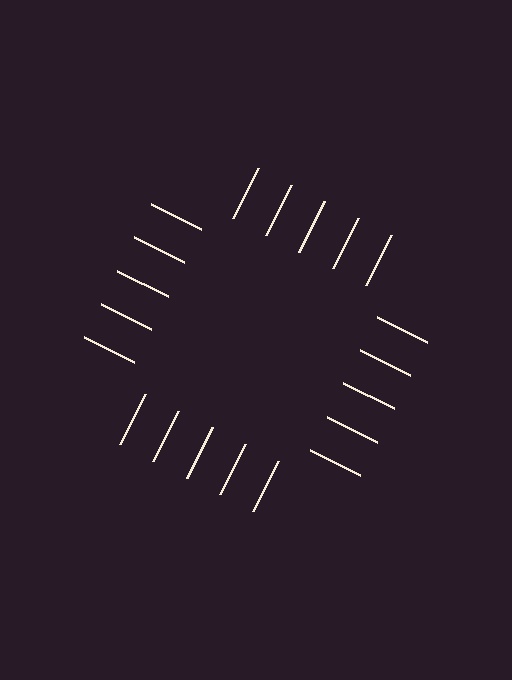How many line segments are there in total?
20 — 5 along each of the 4 edges.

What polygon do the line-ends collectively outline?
An illusory square — the line segments terminate on its edges but no continuous stroke is drawn.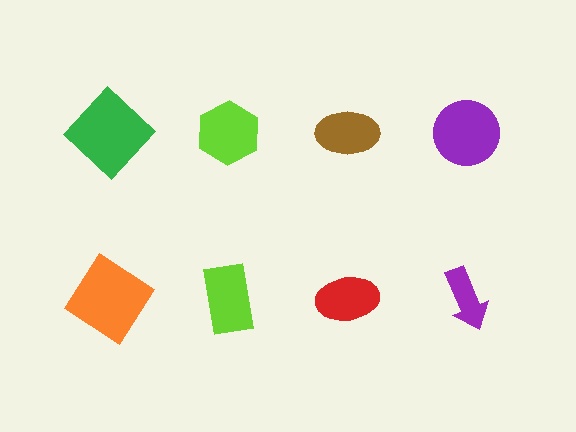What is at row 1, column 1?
A green diamond.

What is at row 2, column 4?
A purple arrow.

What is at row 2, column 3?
A red ellipse.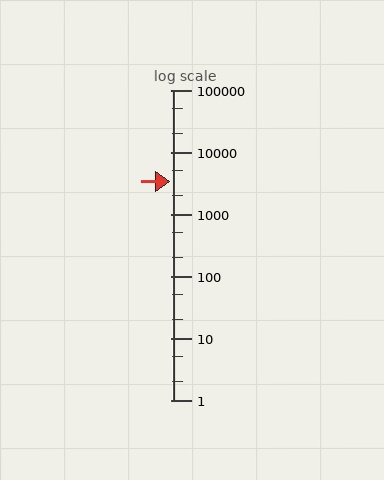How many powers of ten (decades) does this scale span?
The scale spans 5 decades, from 1 to 100000.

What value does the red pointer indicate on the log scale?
The pointer indicates approximately 3400.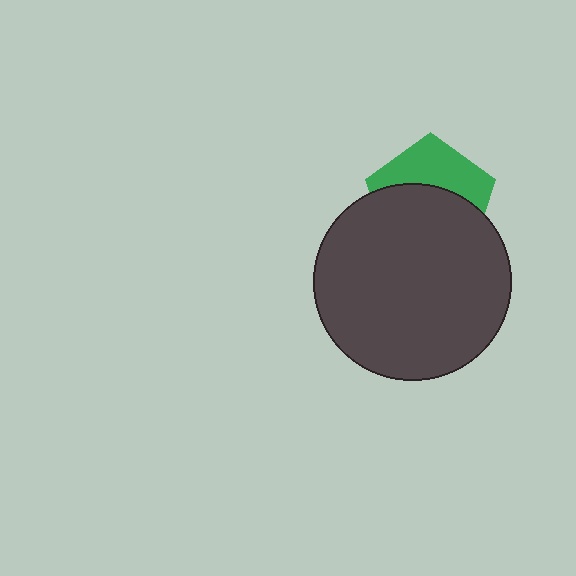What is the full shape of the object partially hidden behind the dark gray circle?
The partially hidden object is a green pentagon.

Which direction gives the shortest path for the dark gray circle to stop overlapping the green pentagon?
Moving down gives the shortest separation.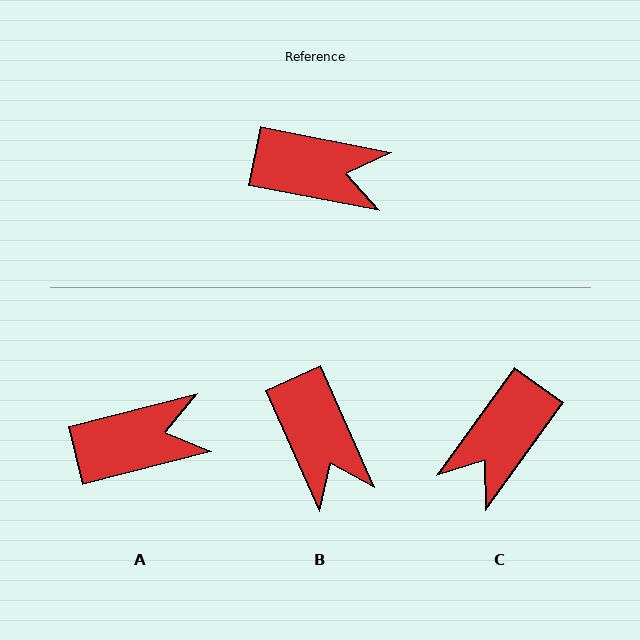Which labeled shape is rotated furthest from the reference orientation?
C, about 115 degrees away.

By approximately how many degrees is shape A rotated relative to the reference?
Approximately 25 degrees counter-clockwise.